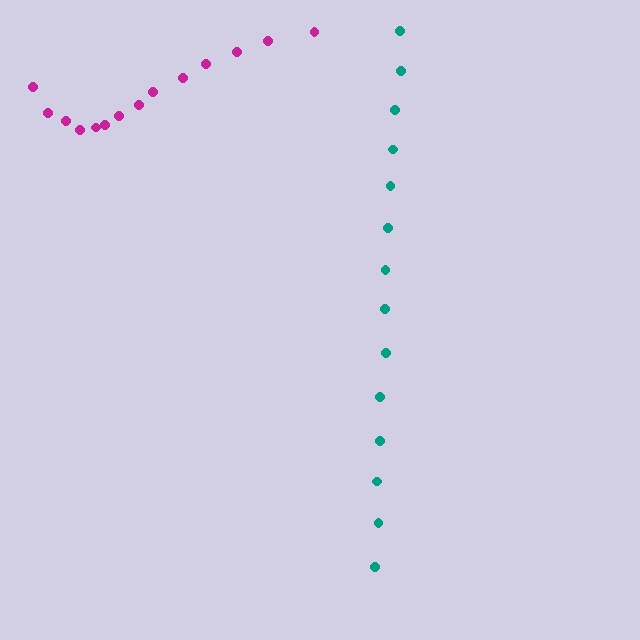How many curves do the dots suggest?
There are 2 distinct paths.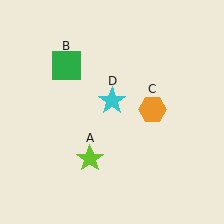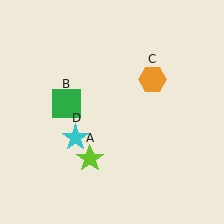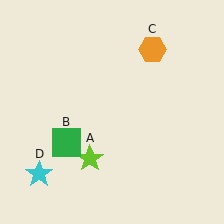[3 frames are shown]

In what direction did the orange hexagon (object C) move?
The orange hexagon (object C) moved up.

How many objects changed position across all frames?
3 objects changed position: green square (object B), orange hexagon (object C), cyan star (object D).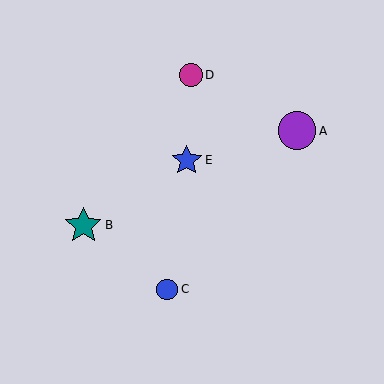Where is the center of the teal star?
The center of the teal star is at (83, 225).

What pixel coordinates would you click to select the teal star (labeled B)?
Click at (83, 225) to select the teal star B.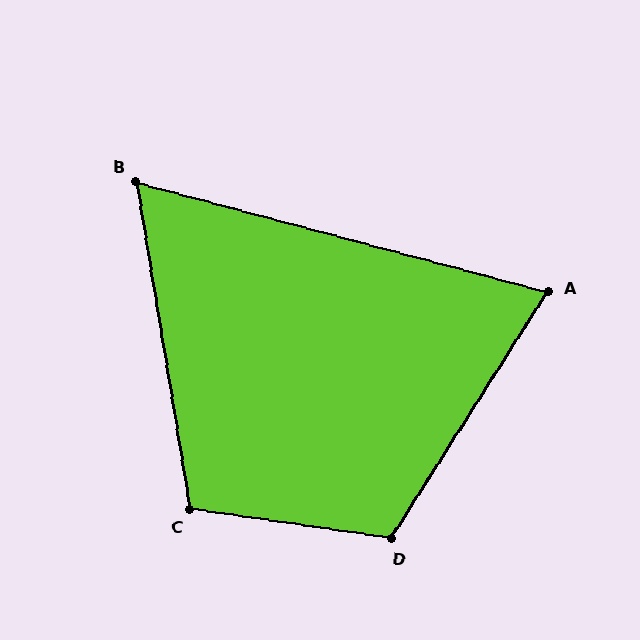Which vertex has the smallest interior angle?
B, at approximately 66 degrees.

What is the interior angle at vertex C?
Approximately 107 degrees (obtuse).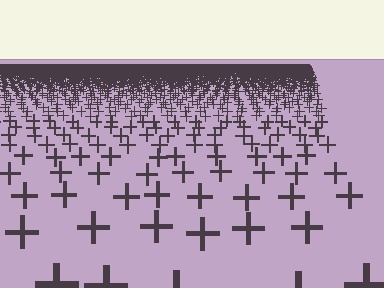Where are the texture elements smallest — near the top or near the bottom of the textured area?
Near the top.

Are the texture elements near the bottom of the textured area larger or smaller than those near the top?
Larger. Near the bottom, elements are closer to the viewer and appear at a bigger on-screen size.